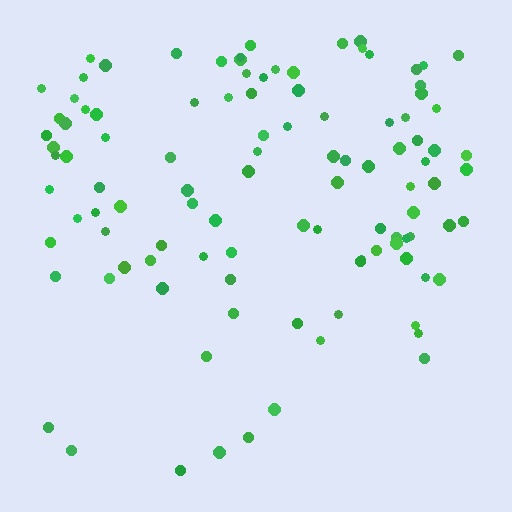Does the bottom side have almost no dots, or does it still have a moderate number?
Still a moderate number, just noticeably fewer than the top.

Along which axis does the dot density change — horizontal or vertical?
Vertical.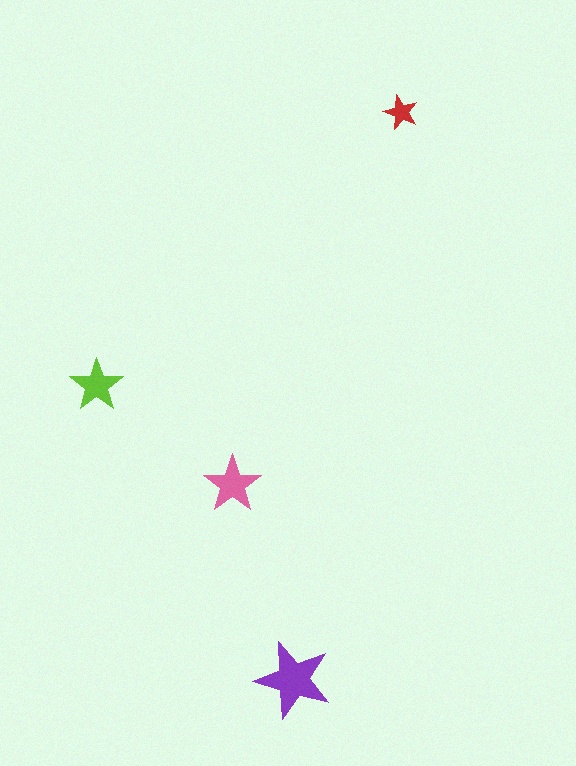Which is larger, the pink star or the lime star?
The pink one.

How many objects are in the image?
There are 4 objects in the image.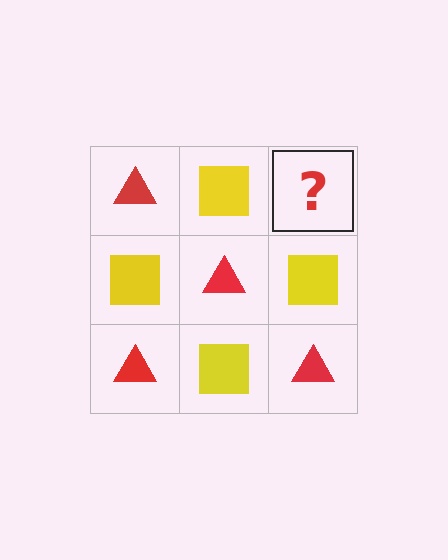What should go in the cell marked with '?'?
The missing cell should contain a red triangle.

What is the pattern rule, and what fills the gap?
The rule is that it alternates red triangle and yellow square in a checkerboard pattern. The gap should be filled with a red triangle.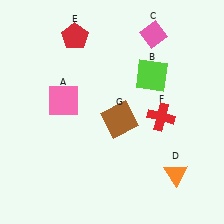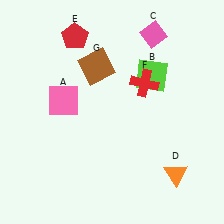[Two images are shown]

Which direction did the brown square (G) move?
The brown square (G) moved up.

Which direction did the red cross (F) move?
The red cross (F) moved up.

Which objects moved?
The objects that moved are: the red cross (F), the brown square (G).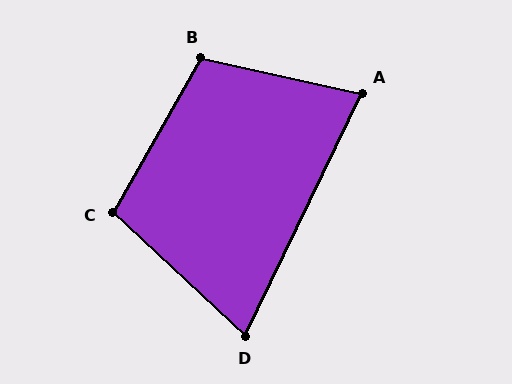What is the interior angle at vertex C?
Approximately 103 degrees (obtuse).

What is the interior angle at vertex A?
Approximately 77 degrees (acute).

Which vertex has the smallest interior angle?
D, at approximately 73 degrees.